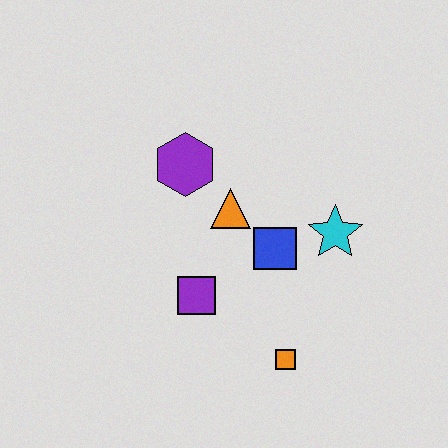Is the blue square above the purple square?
Yes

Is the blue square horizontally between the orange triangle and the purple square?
No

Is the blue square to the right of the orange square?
No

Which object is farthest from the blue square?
The purple hexagon is farthest from the blue square.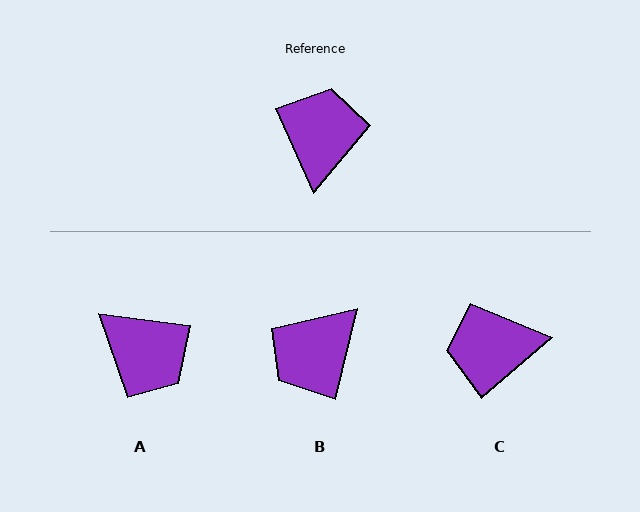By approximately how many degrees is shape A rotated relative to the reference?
Approximately 121 degrees clockwise.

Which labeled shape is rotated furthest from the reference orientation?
B, about 143 degrees away.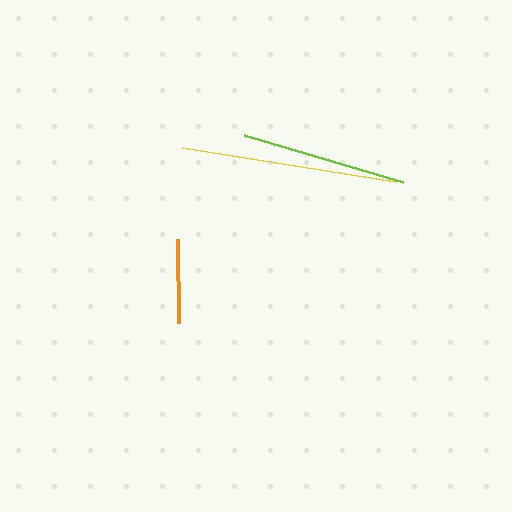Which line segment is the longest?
The yellow line is the longest at approximately 216 pixels.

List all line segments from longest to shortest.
From longest to shortest: yellow, lime, orange.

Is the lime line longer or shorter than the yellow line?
The yellow line is longer than the lime line.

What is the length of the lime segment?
The lime segment is approximately 166 pixels long.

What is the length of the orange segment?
The orange segment is approximately 84 pixels long.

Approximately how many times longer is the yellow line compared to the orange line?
The yellow line is approximately 2.6 times the length of the orange line.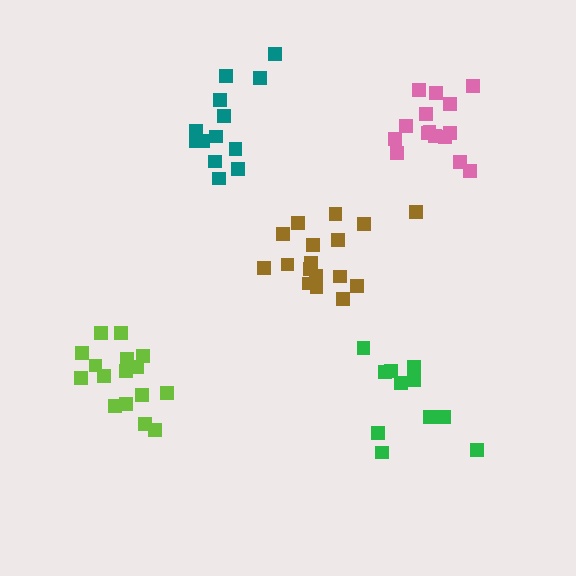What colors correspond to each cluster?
The clusters are colored: green, teal, brown, lime, pink.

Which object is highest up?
The pink cluster is topmost.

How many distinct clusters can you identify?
There are 5 distinct clusters.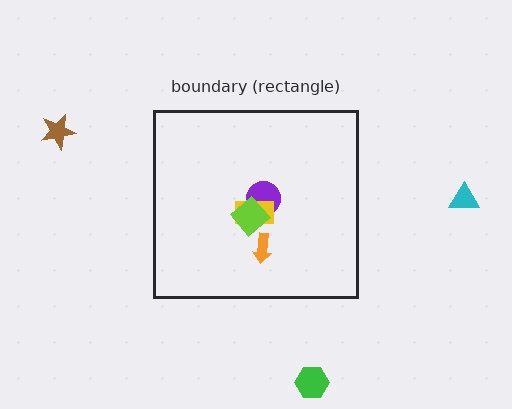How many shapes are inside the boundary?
4 inside, 3 outside.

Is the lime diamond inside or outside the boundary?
Inside.